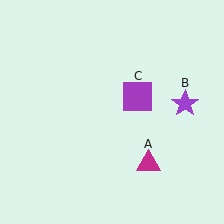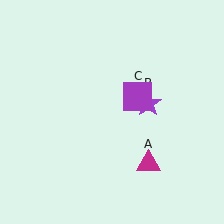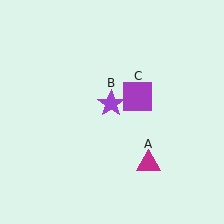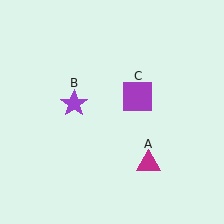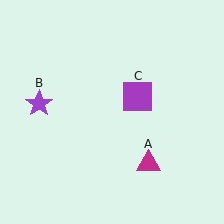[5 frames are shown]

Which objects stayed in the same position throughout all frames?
Magenta triangle (object A) and purple square (object C) remained stationary.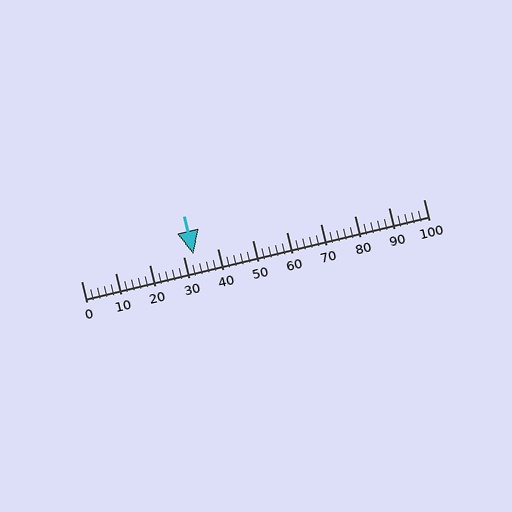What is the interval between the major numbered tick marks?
The major tick marks are spaced 10 units apart.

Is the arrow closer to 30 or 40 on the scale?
The arrow is closer to 30.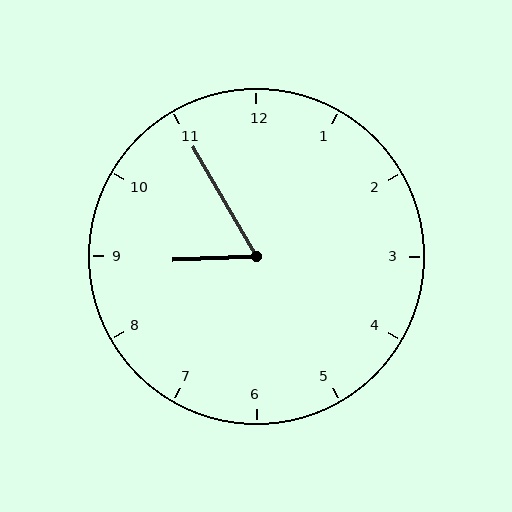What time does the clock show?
8:55.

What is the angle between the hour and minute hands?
Approximately 62 degrees.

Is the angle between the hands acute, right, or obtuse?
It is acute.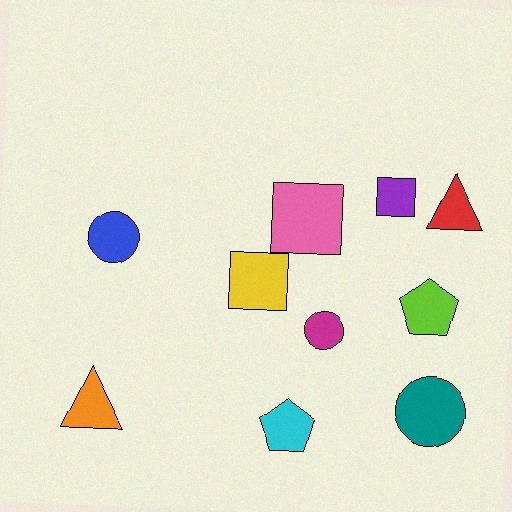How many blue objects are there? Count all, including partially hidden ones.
There is 1 blue object.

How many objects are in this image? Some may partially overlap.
There are 10 objects.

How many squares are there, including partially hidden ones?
There are 3 squares.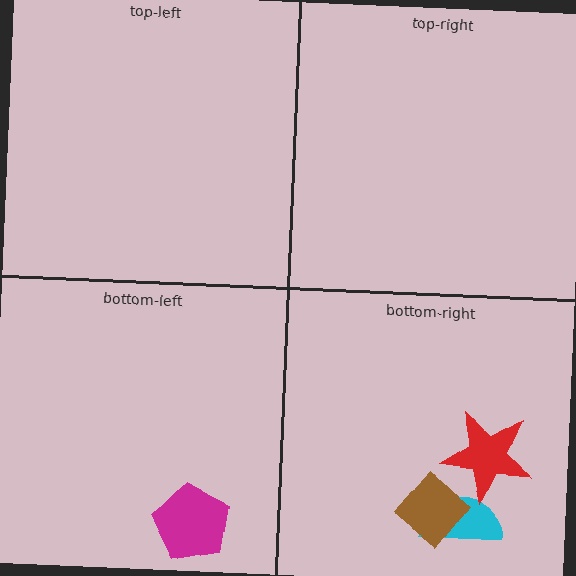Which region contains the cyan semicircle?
The bottom-right region.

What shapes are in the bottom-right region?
The cyan semicircle, the red star, the brown diamond.